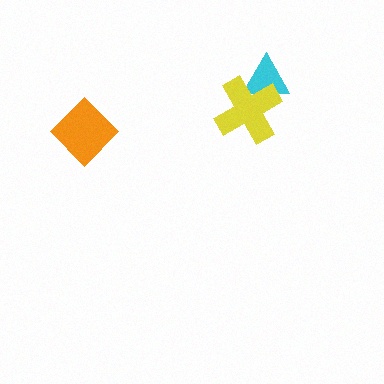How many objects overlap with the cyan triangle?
1 object overlaps with the cyan triangle.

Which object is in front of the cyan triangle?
The yellow cross is in front of the cyan triangle.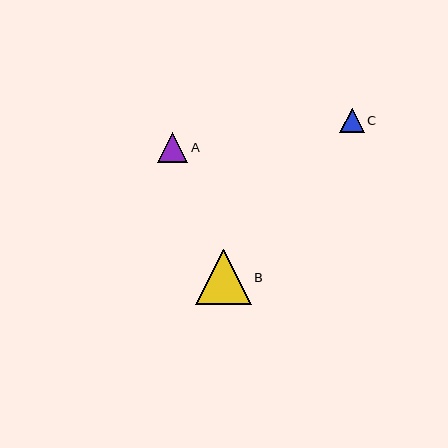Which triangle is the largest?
Triangle B is the largest with a size of approximately 56 pixels.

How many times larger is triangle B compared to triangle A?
Triangle B is approximately 1.9 times the size of triangle A.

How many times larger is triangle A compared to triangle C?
Triangle A is approximately 1.2 times the size of triangle C.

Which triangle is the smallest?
Triangle C is the smallest with a size of approximately 25 pixels.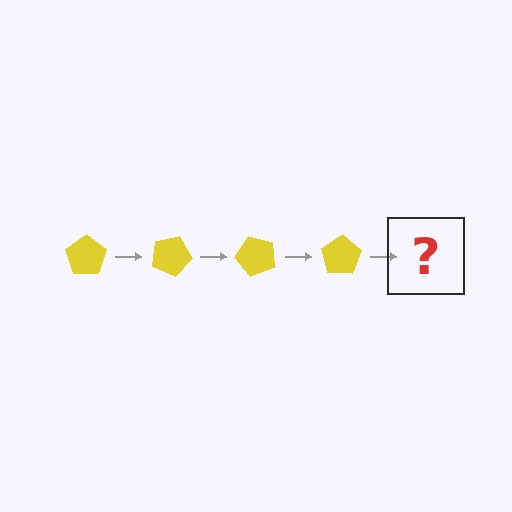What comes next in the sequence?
The next element should be a yellow pentagon rotated 100 degrees.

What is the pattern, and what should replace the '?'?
The pattern is that the pentagon rotates 25 degrees each step. The '?' should be a yellow pentagon rotated 100 degrees.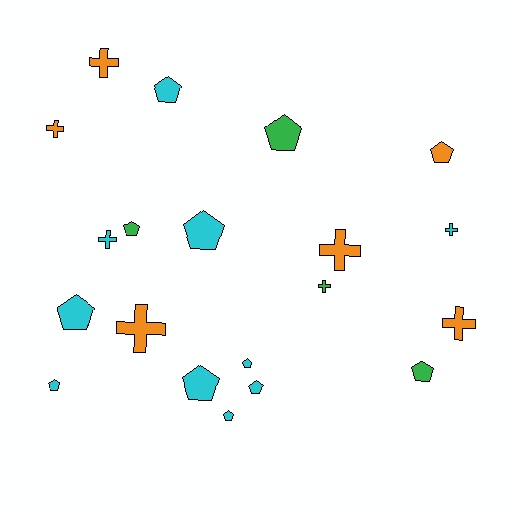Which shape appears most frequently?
Pentagon, with 12 objects.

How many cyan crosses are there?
There are 2 cyan crosses.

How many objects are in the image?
There are 20 objects.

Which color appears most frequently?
Cyan, with 10 objects.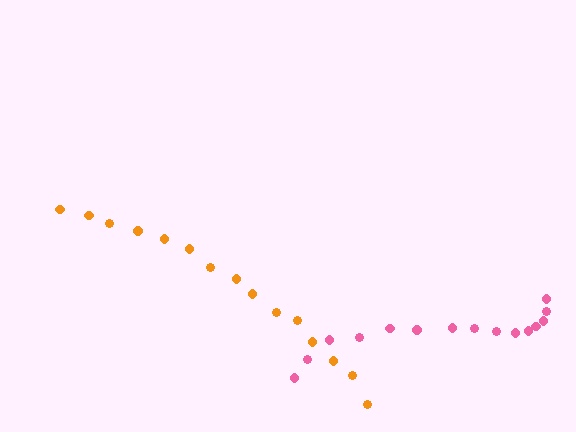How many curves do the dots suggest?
There are 2 distinct paths.